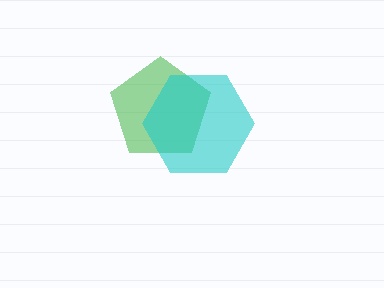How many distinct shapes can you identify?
There are 2 distinct shapes: a green pentagon, a cyan hexagon.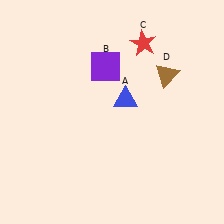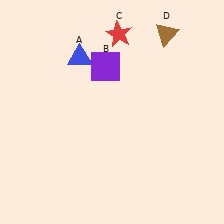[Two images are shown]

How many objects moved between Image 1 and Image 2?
3 objects moved between the two images.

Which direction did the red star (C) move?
The red star (C) moved left.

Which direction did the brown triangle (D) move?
The brown triangle (D) moved up.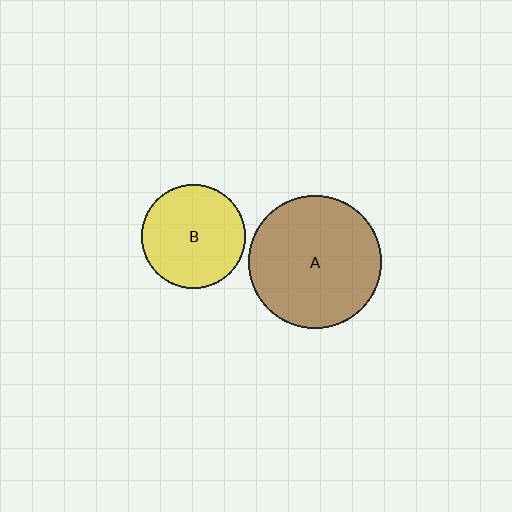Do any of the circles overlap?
No, none of the circles overlap.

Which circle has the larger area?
Circle A (brown).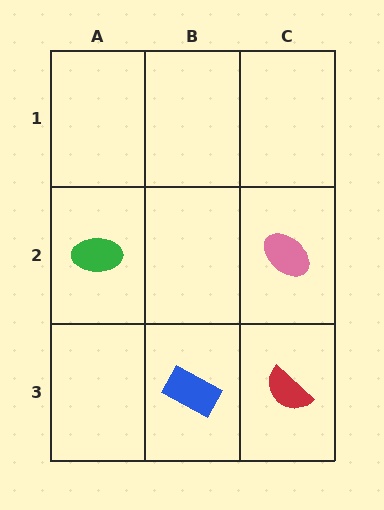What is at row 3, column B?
A blue rectangle.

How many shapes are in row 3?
2 shapes.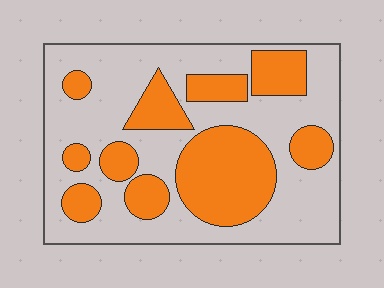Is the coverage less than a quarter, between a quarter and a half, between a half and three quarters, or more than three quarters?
Between a quarter and a half.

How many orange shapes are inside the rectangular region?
10.